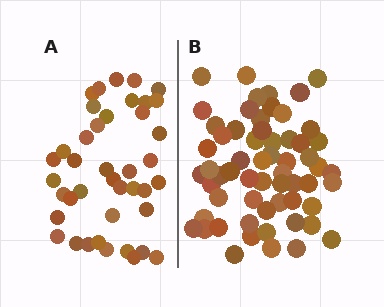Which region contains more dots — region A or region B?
Region B (the right region) has more dots.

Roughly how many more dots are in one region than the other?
Region B has approximately 20 more dots than region A.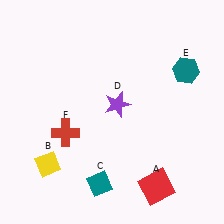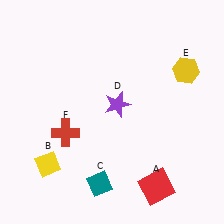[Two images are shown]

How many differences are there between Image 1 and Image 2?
There is 1 difference between the two images.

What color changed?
The hexagon (E) changed from teal in Image 1 to yellow in Image 2.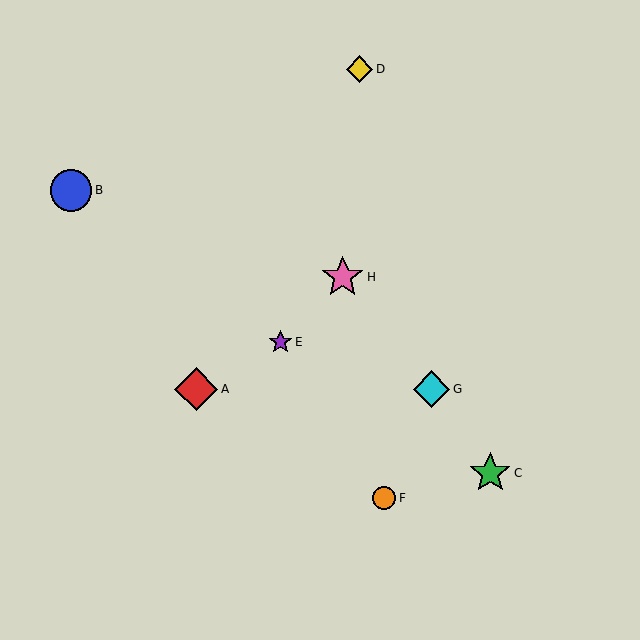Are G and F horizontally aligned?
No, G is at y≈389 and F is at y≈498.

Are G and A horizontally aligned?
Yes, both are at y≈389.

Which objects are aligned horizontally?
Objects A, G are aligned horizontally.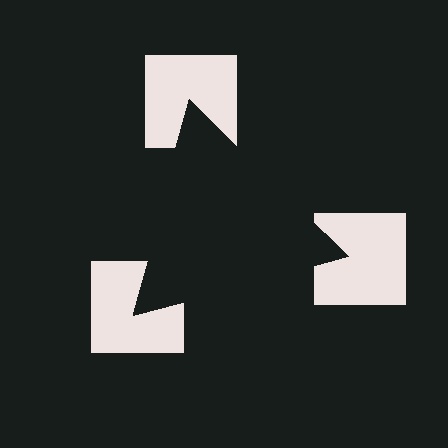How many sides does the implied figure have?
3 sides.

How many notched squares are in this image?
There are 3 — one at each vertex of the illusory triangle.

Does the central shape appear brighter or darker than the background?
It typically appears slightly darker than the background, even though no actual brightness change is drawn.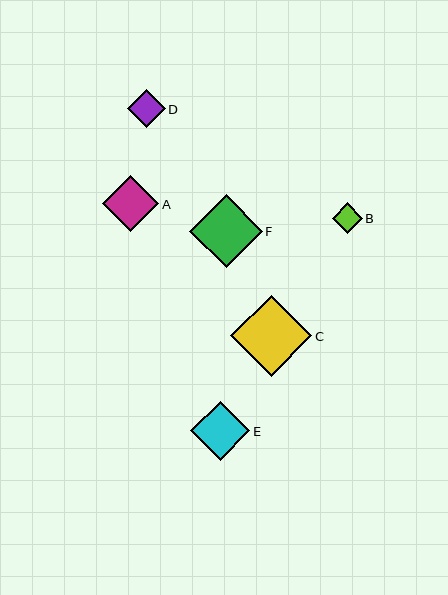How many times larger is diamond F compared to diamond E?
Diamond F is approximately 1.2 times the size of diamond E.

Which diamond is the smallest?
Diamond B is the smallest with a size of approximately 30 pixels.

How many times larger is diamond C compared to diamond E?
Diamond C is approximately 1.4 times the size of diamond E.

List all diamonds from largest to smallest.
From largest to smallest: C, F, E, A, D, B.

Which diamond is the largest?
Diamond C is the largest with a size of approximately 81 pixels.